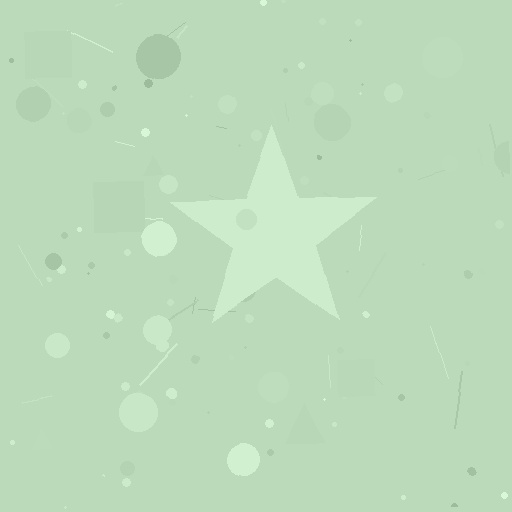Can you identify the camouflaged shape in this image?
The camouflaged shape is a star.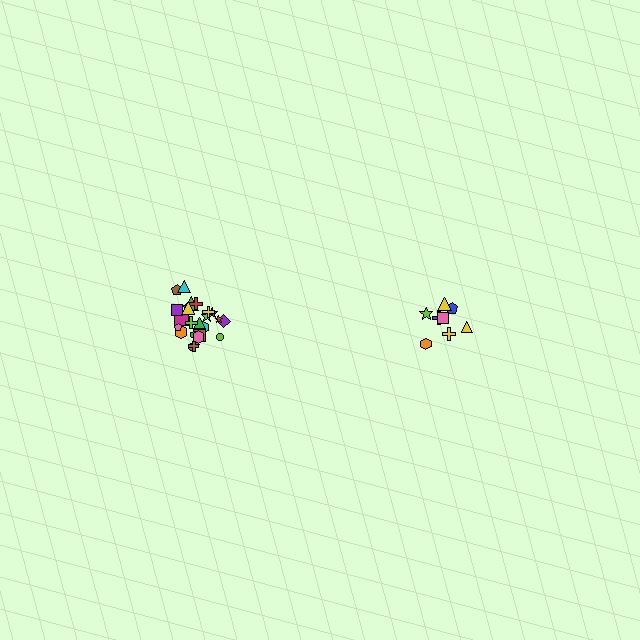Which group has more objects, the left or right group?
The left group.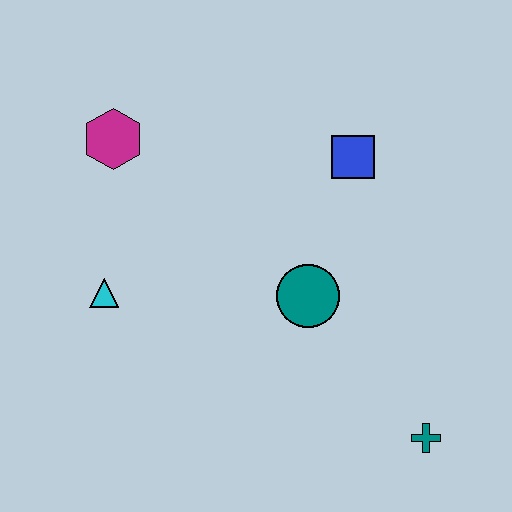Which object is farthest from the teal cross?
The magenta hexagon is farthest from the teal cross.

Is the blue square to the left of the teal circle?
No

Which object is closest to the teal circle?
The blue square is closest to the teal circle.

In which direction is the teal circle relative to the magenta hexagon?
The teal circle is to the right of the magenta hexagon.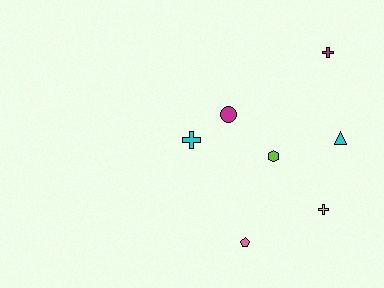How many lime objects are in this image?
There is 1 lime object.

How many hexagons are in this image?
There is 1 hexagon.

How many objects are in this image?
There are 7 objects.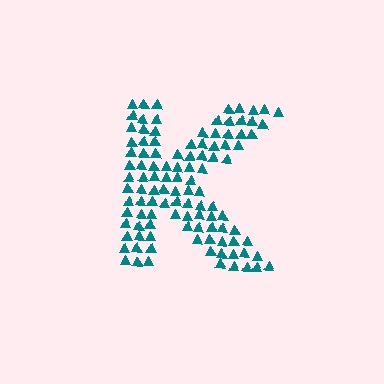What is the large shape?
The large shape is the letter K.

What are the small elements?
The small elements are triangles.